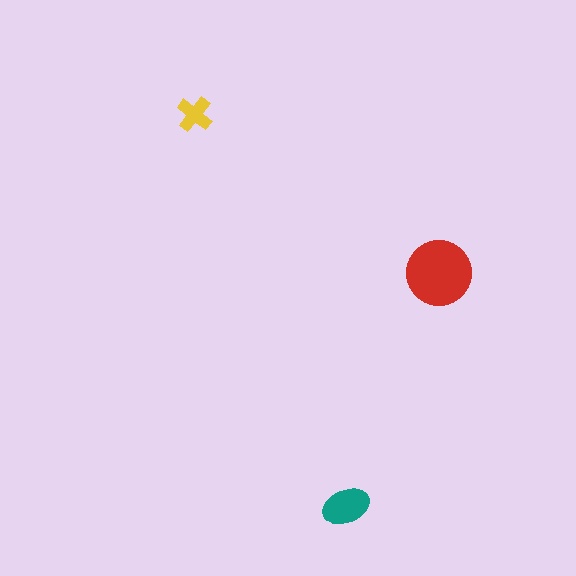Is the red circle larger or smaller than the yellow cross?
Larger.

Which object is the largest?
The red circle.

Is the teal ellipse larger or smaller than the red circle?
Smaller.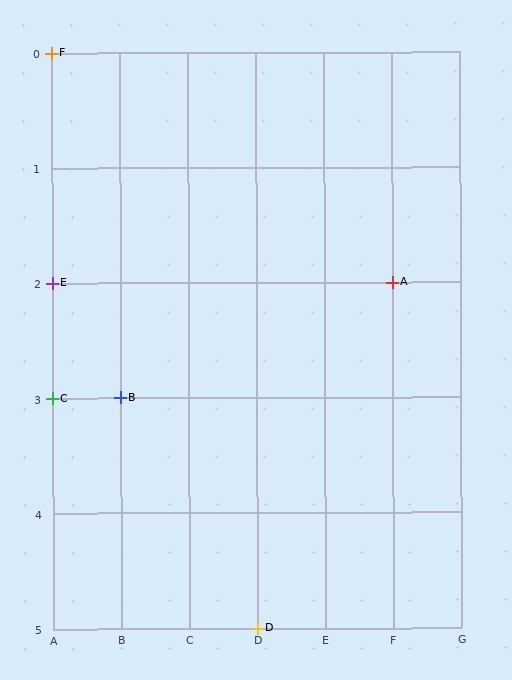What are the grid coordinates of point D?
Point D is at grid coordinates (D, 5).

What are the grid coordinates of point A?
Point A is at grid coordinates (F, 2).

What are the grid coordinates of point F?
Point F is at grid coordinates (A, 0).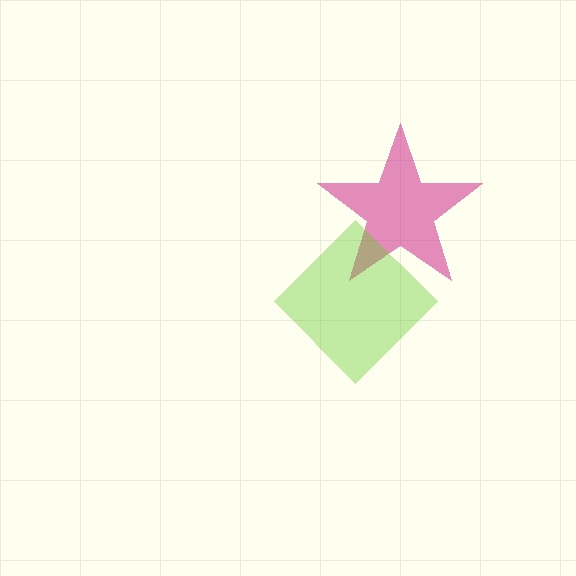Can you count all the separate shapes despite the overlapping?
Yes, there are 2 separate shapes.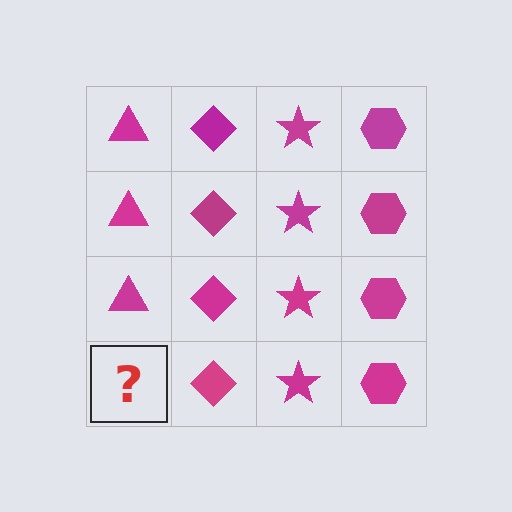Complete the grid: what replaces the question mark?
The question mark should be replaced with a magenta triangle.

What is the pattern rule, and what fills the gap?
The rule is that each column has a consistent shape. The gap should be filled with a magenta triangle.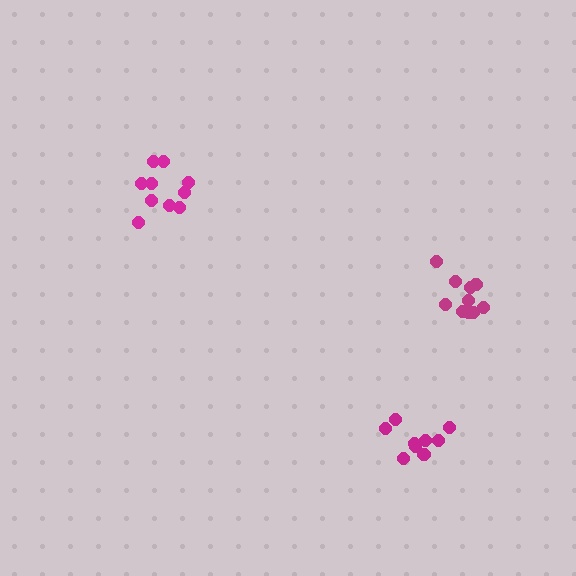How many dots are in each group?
Group 1: 10 dots, Group 2: 9 dots, Group 3: 10 dots (29 total).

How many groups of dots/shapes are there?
There are 3 groups.